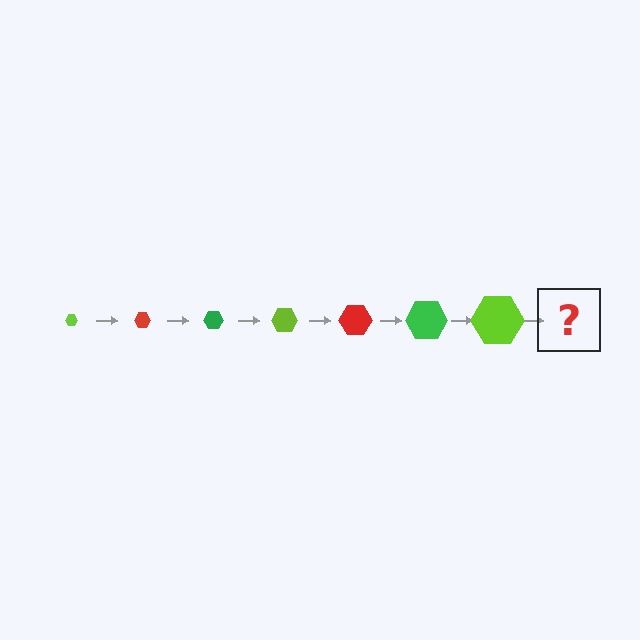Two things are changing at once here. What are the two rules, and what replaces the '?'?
The two rules are that the hexagon grows larger each step and the color cycles through lime, red, and green. The '?' should be a red hexagon, larger than the previous one.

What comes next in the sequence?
The next element should be a red hexagon, larger than the previous one.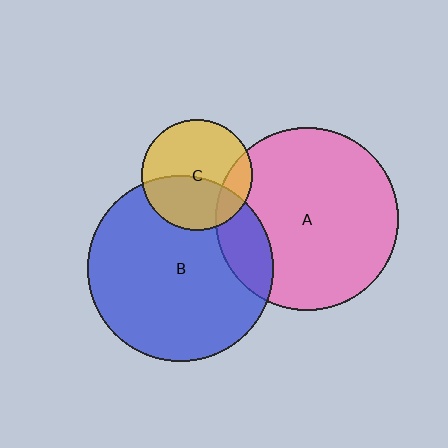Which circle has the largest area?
Circle B (blue).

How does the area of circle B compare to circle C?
Approximately 2.8 times.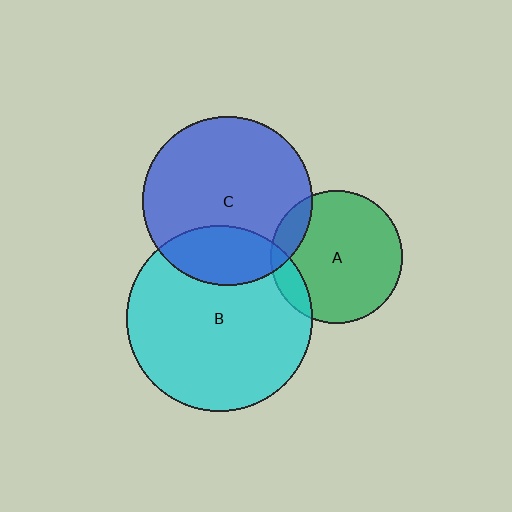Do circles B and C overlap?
Yes.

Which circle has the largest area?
Circle B (cyan).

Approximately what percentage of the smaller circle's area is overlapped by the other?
Approximately 25%.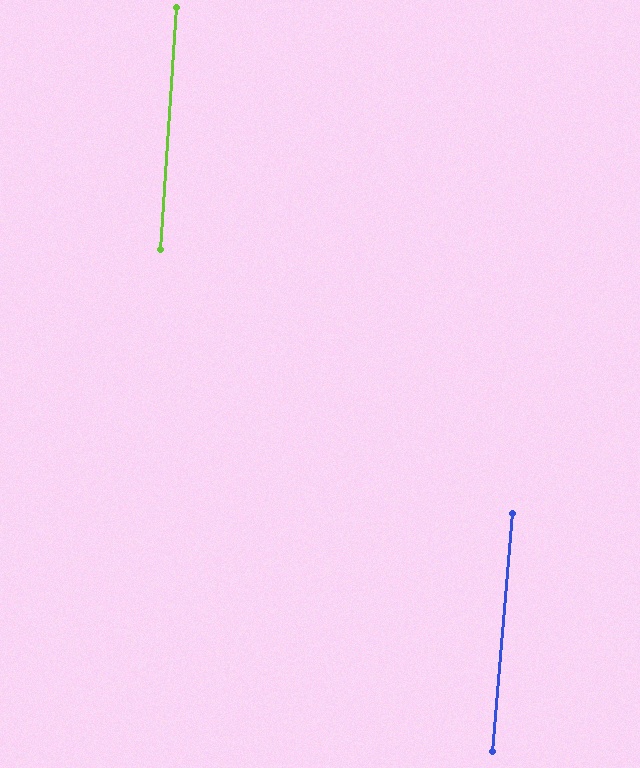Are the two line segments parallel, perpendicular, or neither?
Parallel — their directions differ by only 0.9°.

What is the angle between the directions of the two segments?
Approximately 1 degree.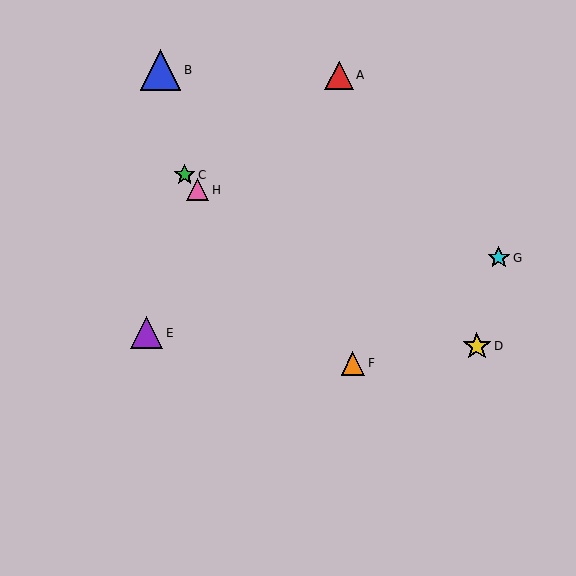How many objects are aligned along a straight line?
3 objects (C, F, H) are aligned along a straight line.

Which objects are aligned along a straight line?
Objects C, F, H are aligned along a straight line.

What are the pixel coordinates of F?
Object F is at (353, 363).